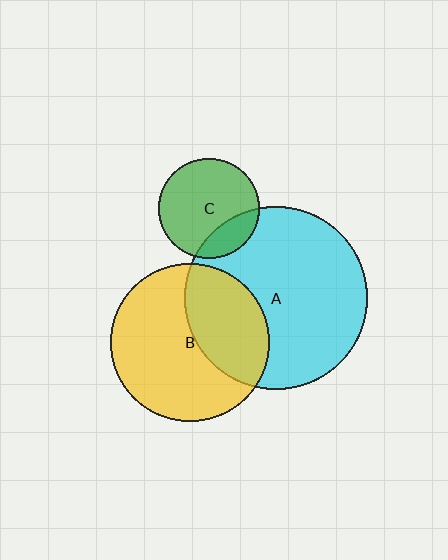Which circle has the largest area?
Circle A (cyan).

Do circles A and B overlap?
Yes.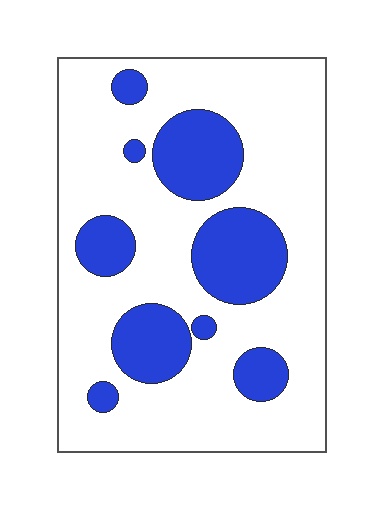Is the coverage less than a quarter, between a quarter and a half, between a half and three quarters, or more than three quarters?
Between a quarter and a half.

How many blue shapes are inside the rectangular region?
9.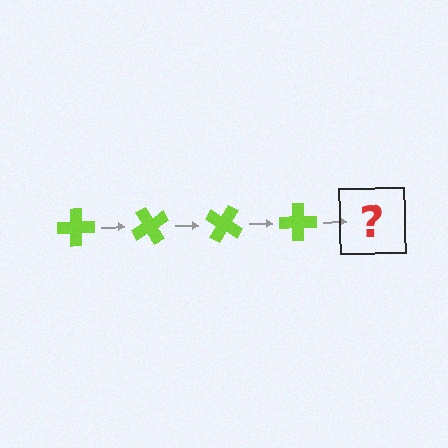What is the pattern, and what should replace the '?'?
The pattern is that the cross rotates 60 degrees each step. The '?' should be a lime cross rotated 240 degrees.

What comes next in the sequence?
The next element should be a lime cross rotated 240 degrees.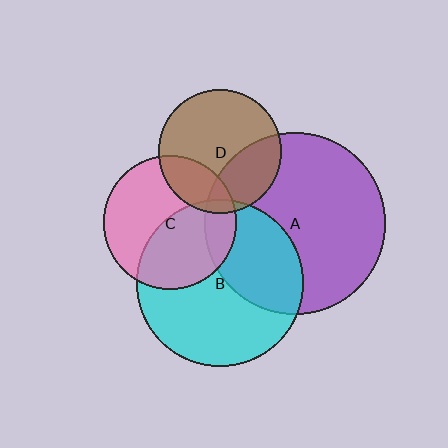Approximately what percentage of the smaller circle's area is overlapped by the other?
Approximately 25%.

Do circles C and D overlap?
Yes.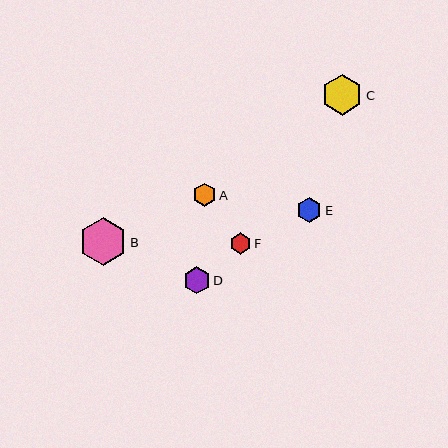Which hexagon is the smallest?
Hexagon F is the smallest with a size of approximately 21 pixels.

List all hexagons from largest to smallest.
From largest to smallest: B, C, D, E, A, F.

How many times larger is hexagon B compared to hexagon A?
Hexagon B is approximately 2.0 times the size of hexagon A.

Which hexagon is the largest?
Hexagon B is the largest with a size of approximately 48 pixels.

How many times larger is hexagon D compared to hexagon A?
Hexagon D is approximately 1.2 times the size of hexagon A.